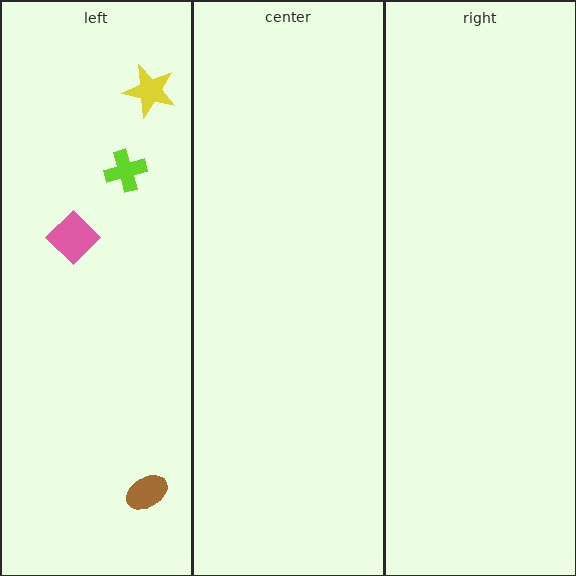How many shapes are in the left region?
4.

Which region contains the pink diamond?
The left region.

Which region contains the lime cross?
The left region.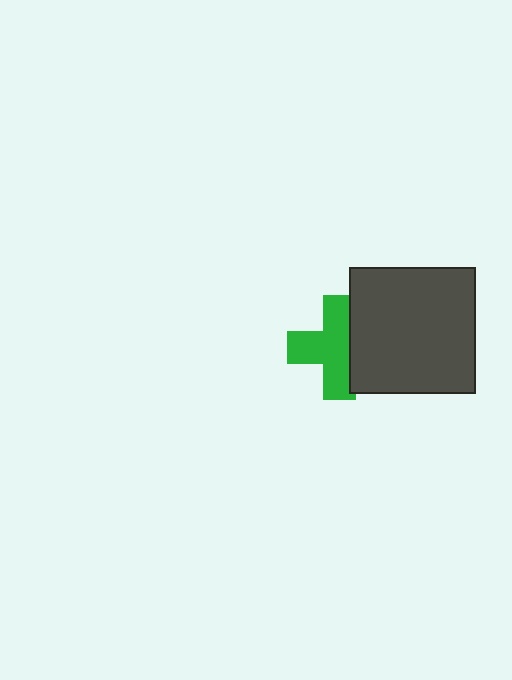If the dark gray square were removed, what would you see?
You would see the complete green cross.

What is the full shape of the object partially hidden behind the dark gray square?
The partially hidden object is a green cross.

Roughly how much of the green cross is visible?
Most of it is visible (roughly 68%).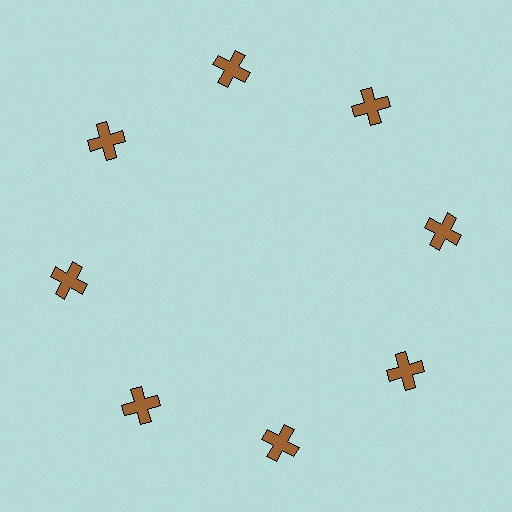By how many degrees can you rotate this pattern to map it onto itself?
The pattern maps onto itself every 45 degrees of rotation.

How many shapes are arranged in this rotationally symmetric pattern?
There are 8 shapes, arranged in 8 groups of 1.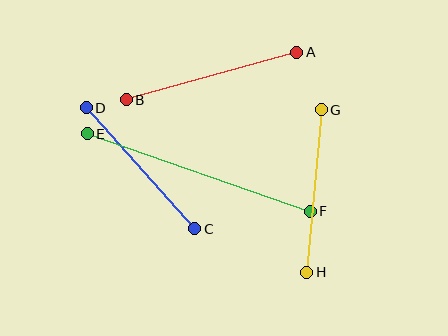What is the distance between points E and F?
The distance is approximately 236 pixels.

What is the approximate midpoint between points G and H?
The midpoint is at approximately (314, 191) pixels.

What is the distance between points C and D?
The distance is approximately 162 pixels.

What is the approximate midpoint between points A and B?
The midpoint is at approximately (211, 76) pixels.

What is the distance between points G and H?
The distance is approximately 163 pixels.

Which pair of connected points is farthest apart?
Points E and F are farthest apart.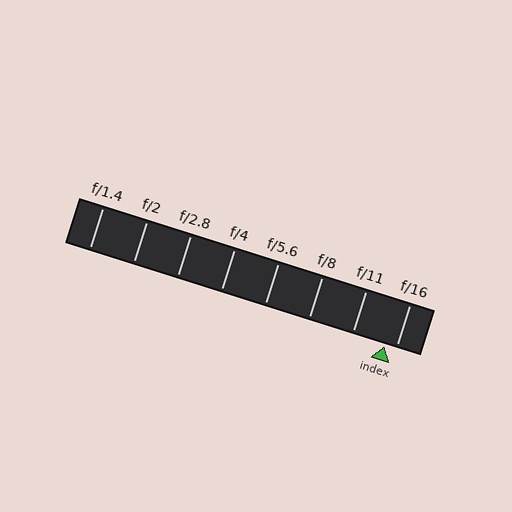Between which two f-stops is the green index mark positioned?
The index mark is between f/11 and f/16.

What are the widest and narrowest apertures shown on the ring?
The widest aperture shown is f/1.4 and the narrowest is f/16.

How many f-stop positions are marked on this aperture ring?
There are 8 f-stop positions marked.